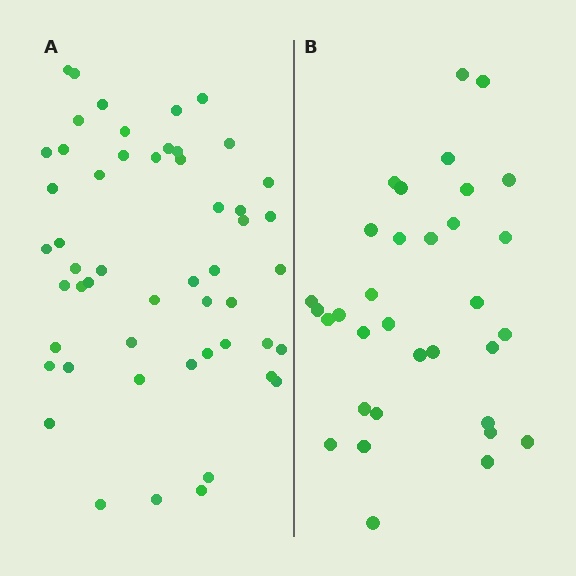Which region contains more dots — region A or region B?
Region A (the left region) has more dots.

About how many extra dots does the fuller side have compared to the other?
Region A has approximately 20 more dots than region B.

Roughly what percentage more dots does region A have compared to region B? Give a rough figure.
About 60% more.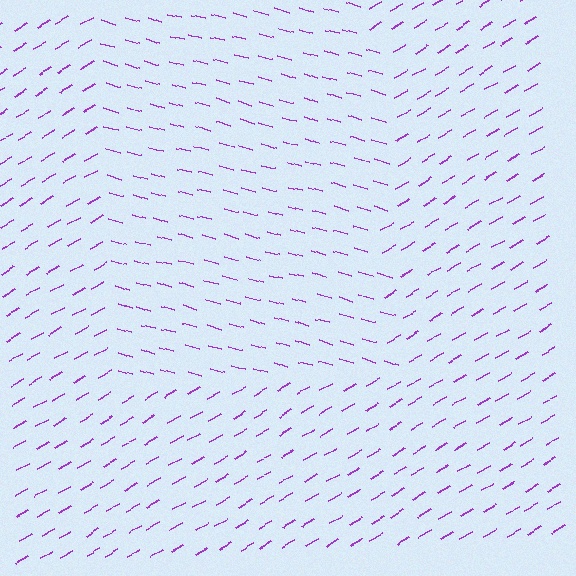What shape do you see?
I see a rectangle.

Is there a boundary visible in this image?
Yes, there is a texture boundary formed by a change in line orientation.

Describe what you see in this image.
The image is filled with small purple line segments. A rectangle region in the image has lines oriented differently from the surrounding lines, creating a visible texture boundary.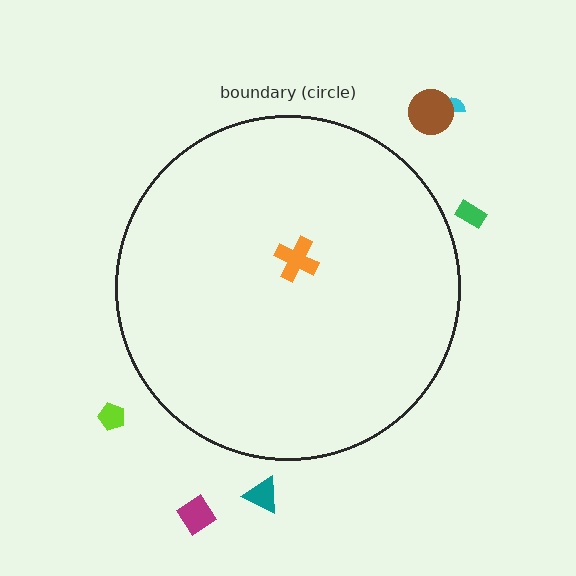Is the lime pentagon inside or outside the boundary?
Outside.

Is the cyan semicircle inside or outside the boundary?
Outside.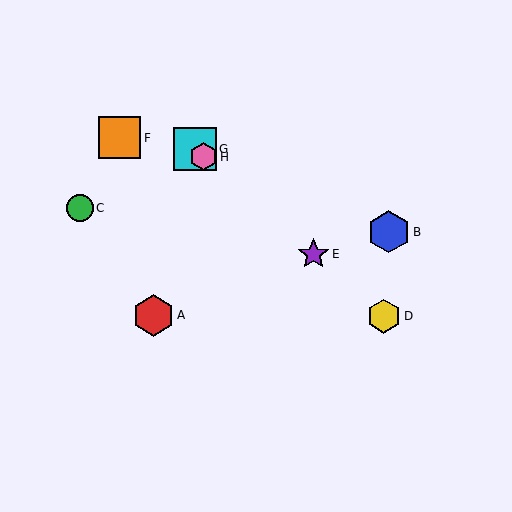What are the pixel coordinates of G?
Object G is at (195, 149).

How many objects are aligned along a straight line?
4 objects (D, E, G, H) are aligned along a straight line.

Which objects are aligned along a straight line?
Objects D, E, G, H are aligned along a straight line.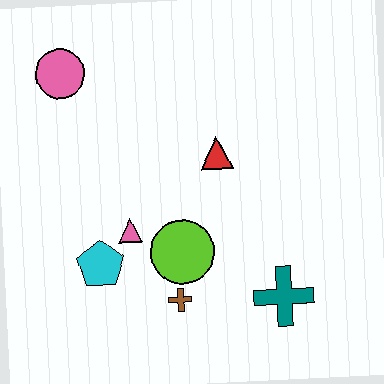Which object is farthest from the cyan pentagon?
The pink circle is farthest from the cyan pentagon.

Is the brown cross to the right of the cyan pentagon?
Yes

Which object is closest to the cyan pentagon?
The pink triangle is closest to the cyan pentagon.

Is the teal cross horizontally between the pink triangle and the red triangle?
No